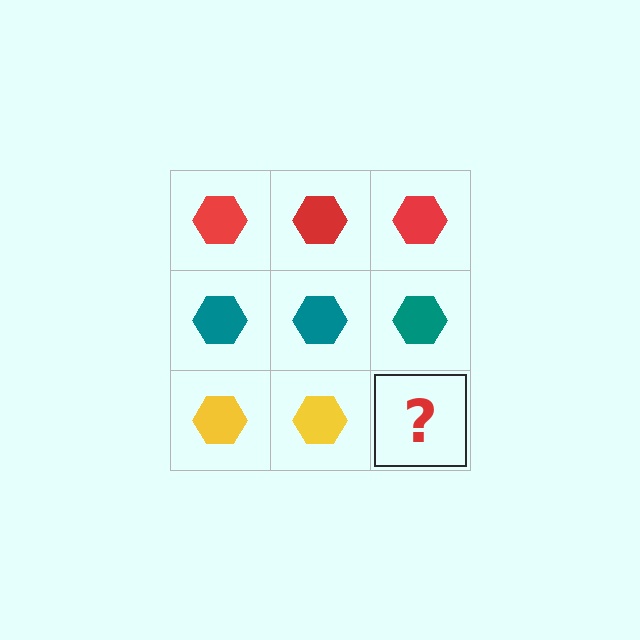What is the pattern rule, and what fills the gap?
The rule is that each row has a consistent color. The gap should be filled with a yellow hexagon.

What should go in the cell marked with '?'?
The missing cell should contain a yellow hexagon.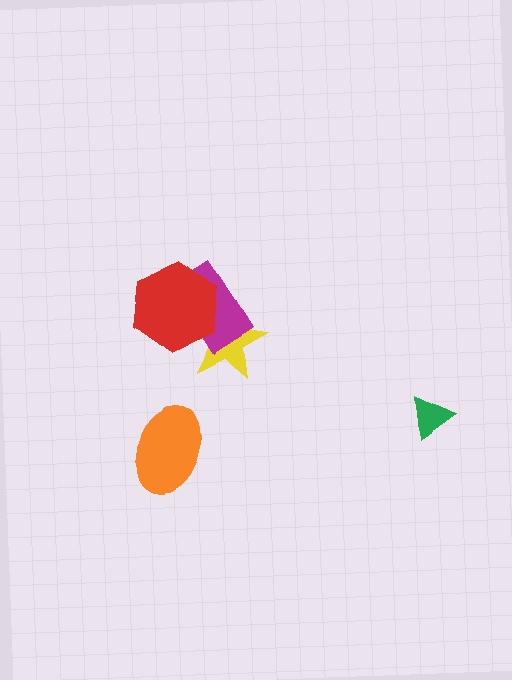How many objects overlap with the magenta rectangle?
2 objects overlap with the magenta rectangle.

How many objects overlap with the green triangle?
0 objects overlap with the green triangle.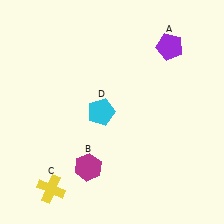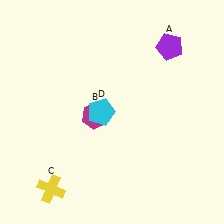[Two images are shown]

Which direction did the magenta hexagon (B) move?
The magenta hexagon (B) moved up.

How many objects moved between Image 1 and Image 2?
1 object moved between the two images.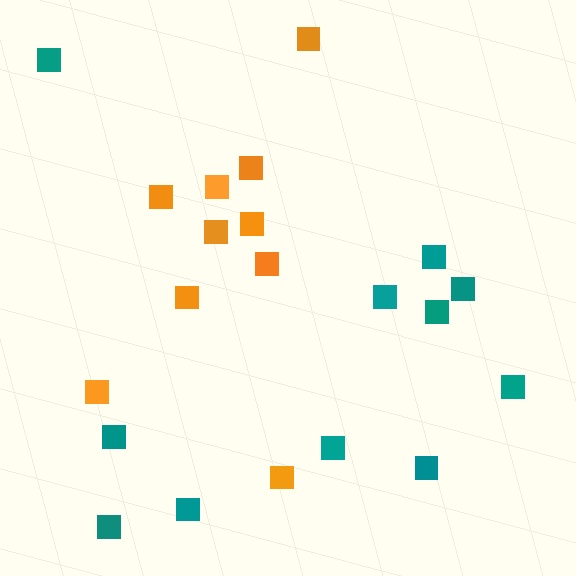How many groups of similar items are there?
There are 2 groups: one group of orange squares (10) and one group of teal squares (11).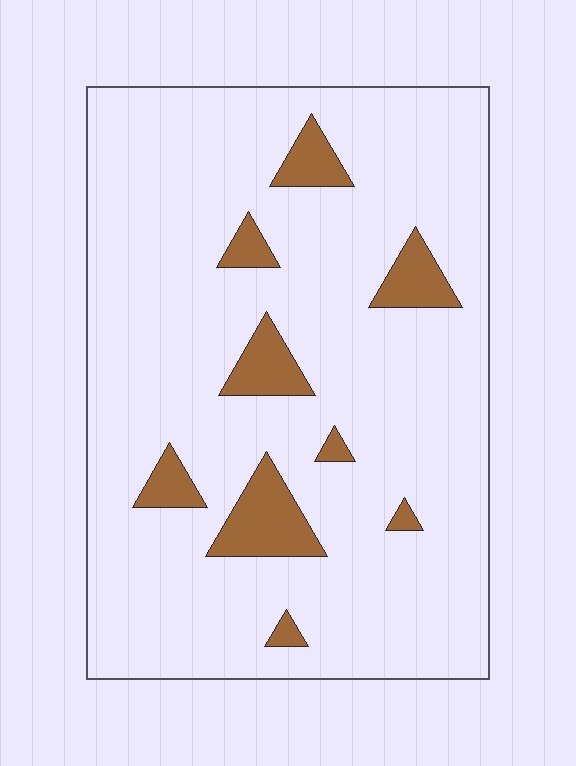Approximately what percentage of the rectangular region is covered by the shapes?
Approximately 10%.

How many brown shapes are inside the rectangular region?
9.